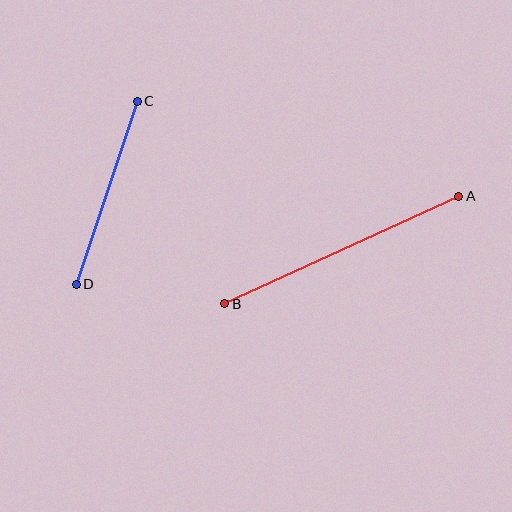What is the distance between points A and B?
The distance is approximately 258 pixels.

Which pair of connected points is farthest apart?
Points A and B are farthest apart.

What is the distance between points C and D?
The distance is approximately 193 pixels.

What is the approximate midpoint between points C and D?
The midpoint is at approximately (107, 193) pixels.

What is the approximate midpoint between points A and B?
The midpoint is at approximately (342, 250) pixels.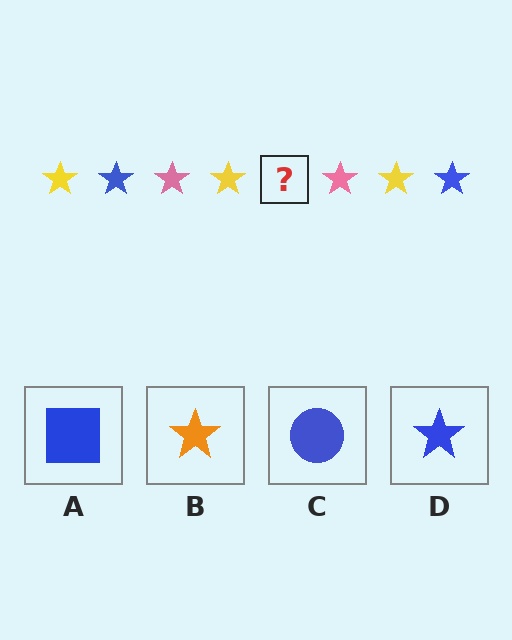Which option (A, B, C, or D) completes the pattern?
D.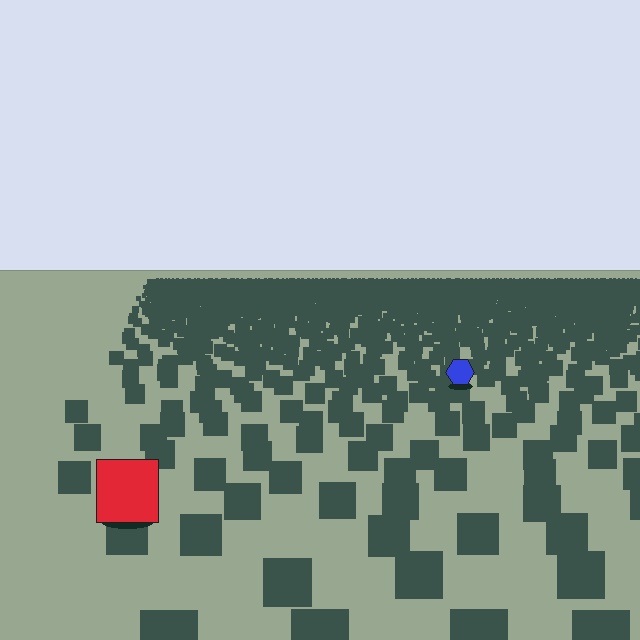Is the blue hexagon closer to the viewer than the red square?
No. The red square is closer — you can tell from the texture gradient: the ground texture is coarser near it.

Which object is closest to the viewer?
The red square is closest. The texture marks near it are larger and more spread out.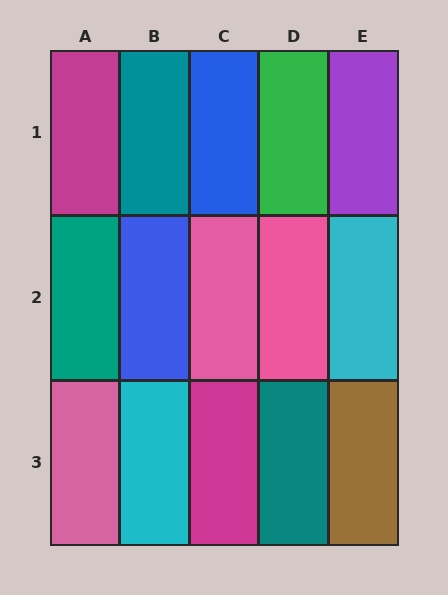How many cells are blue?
2 cells are blue.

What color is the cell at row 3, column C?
Magenta.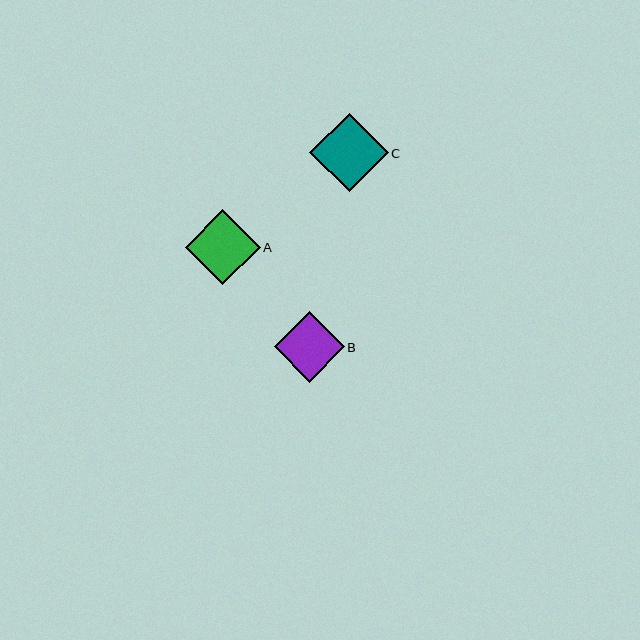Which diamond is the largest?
Diamond C is the largest with a size of approximately 78 pixels.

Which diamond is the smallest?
Diamond B is the smallest with a size of approximately 70 pixels.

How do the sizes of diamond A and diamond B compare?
Diamond A and diamond B are approximately the same size.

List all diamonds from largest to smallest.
From largest to smallest: C, A, B.